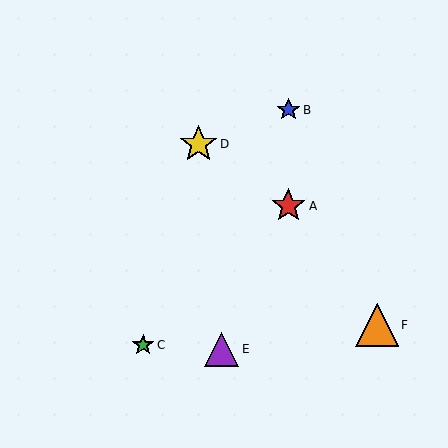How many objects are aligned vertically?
2 objects (A, B) are aligned vertically.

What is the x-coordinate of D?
Object D is at x≈199.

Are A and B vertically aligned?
Yes, both are at x≈288.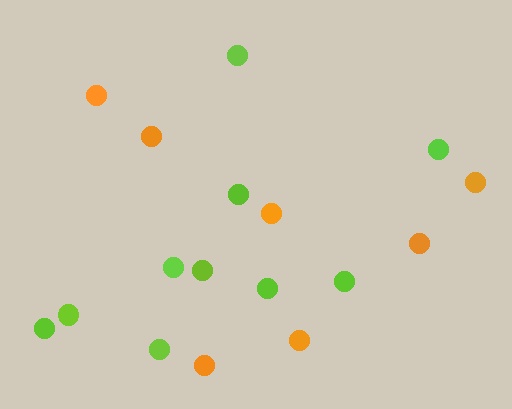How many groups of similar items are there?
There are 2 groups: one group of lime circles (10) and one group of orange circles (7).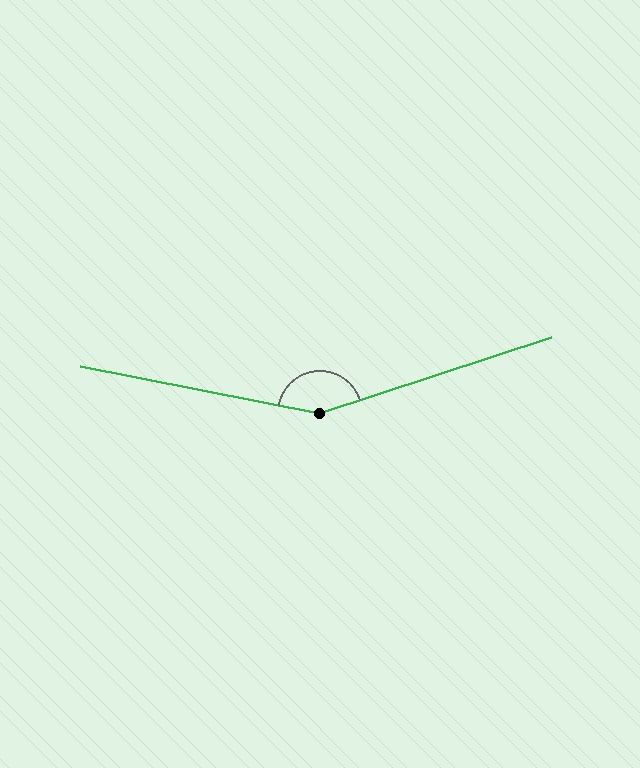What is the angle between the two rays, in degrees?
Approximately 151 degrees.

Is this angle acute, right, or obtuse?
It is obtuse.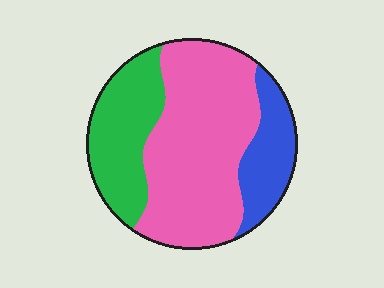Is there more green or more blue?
Green.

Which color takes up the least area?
Blue, at roughly 20%.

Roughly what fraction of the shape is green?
Green takes up between a quarter and a half of the shape.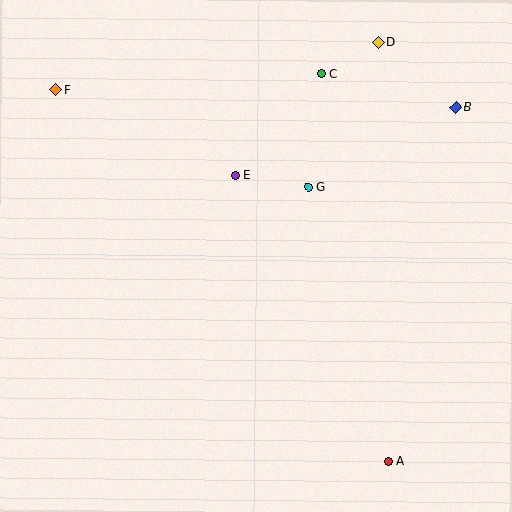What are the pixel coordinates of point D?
Point D is at (379, 43).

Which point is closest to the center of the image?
Point E at (235, 175) is closest to the center.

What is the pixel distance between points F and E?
The distance between F and E is 199 pixels.